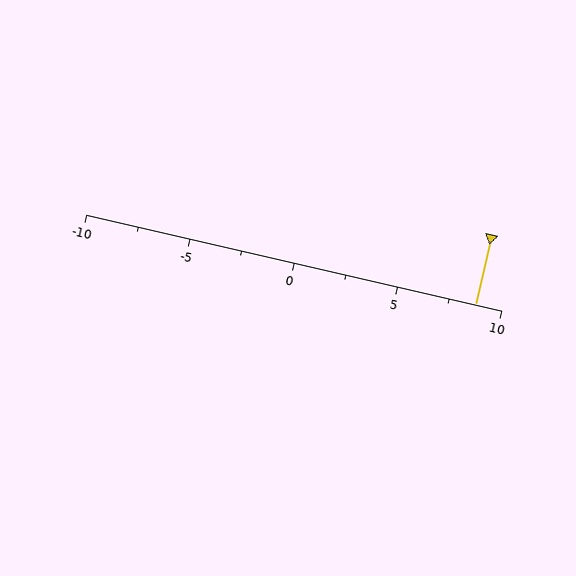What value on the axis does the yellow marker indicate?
The marker indicates approximately 8.8.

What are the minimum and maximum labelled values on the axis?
The axis runs from -10 to 10.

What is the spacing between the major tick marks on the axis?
The major ticks are spaced 5 apart.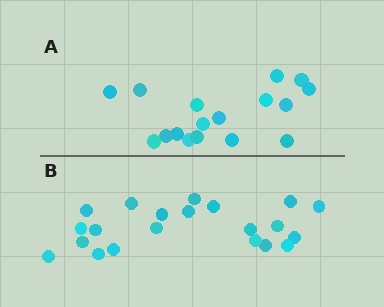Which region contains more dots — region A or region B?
Region B (the bottom region) has more dots.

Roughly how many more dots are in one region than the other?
Region B has about 4 more dots than region A.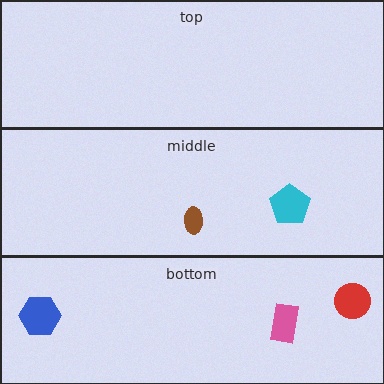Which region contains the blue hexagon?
The bottom region.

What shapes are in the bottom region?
The red circle, the pink rectangle, the blue hexagon.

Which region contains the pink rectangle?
The bottom region.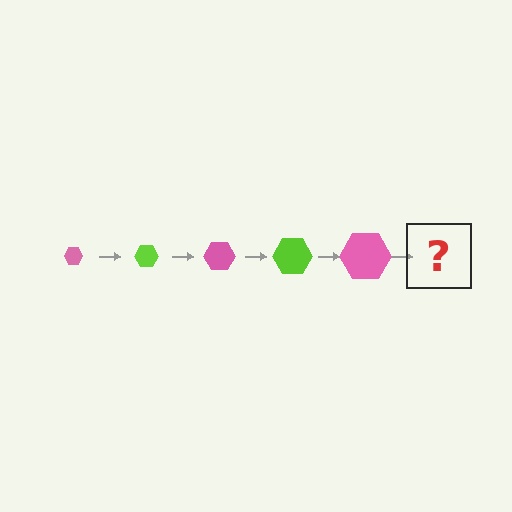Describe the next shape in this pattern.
It should be a lime hexagon, larger than the previous one.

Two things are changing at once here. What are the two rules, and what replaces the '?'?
The two rules are that the hexagon grows larger each step and the color cycles through pink and lime. The '?' should be a lime hexagon, larger than the previous one.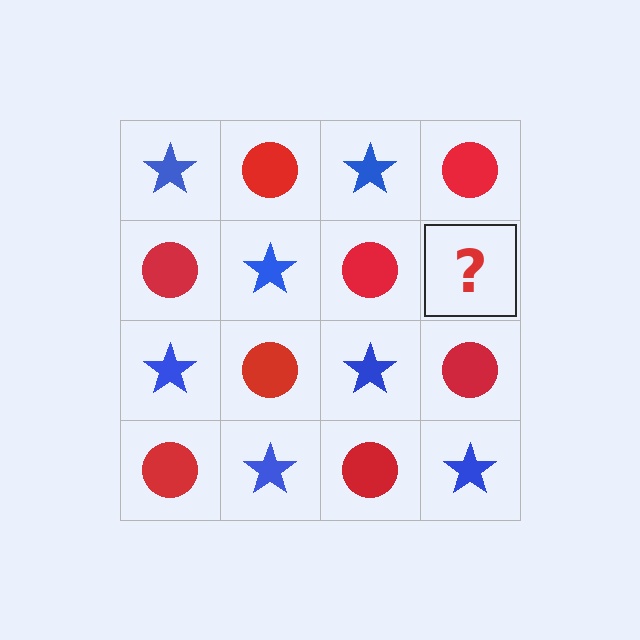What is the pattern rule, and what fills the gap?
The rule is that it alternates blue star and red circle in a checkerboard pattern. The gap should be filled with a blue star.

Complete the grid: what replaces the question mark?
The question mark should be replaced with a blue star.